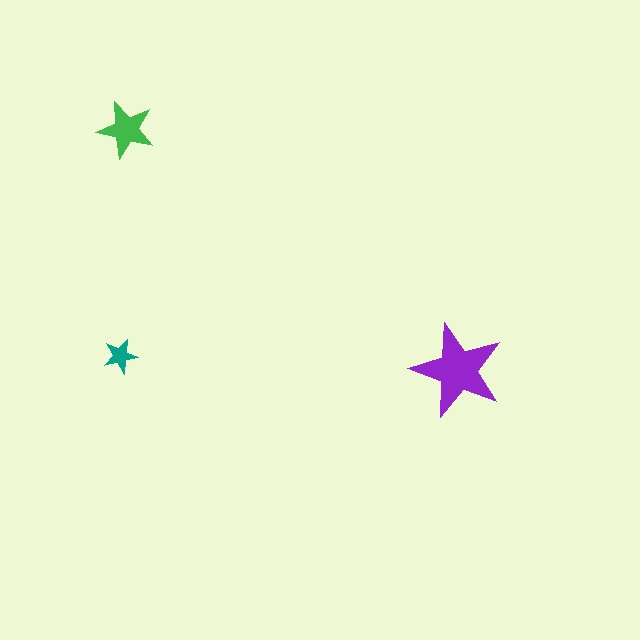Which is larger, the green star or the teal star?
The green one.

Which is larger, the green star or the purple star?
The purple one.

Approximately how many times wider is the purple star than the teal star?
About 2.5 times wider.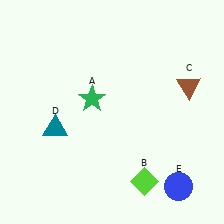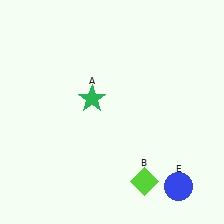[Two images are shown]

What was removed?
The teal triangle (D), the brown triangle (C) were removed in Image 2.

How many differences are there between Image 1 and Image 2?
There are 2 differences between the two images.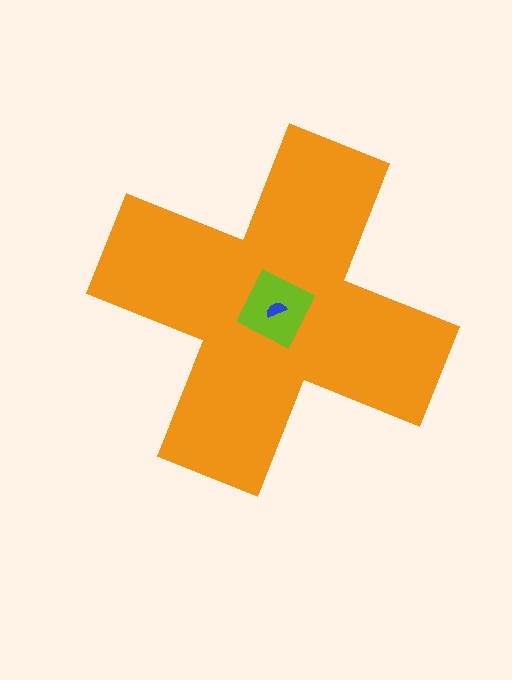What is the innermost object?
The blue semicircle.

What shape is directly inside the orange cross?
The lime diamond.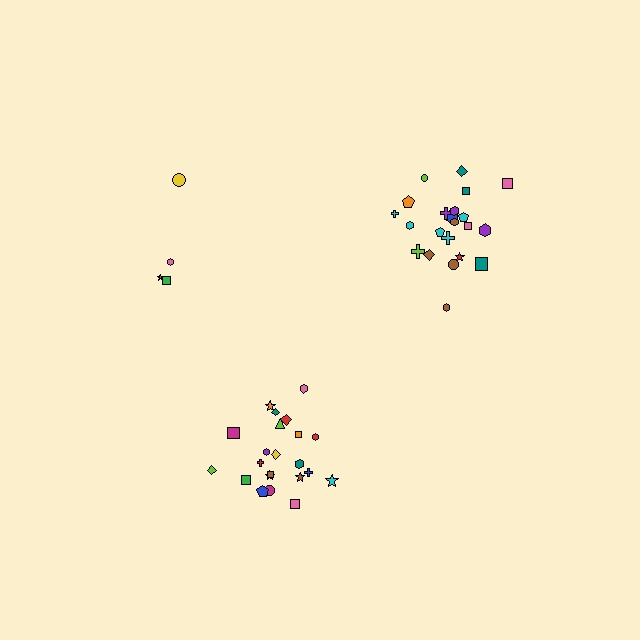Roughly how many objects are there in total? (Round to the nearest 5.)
Roughly 50 objects in total.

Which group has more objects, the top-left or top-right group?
The top-right group.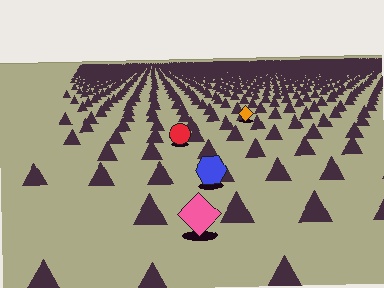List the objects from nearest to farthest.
From nearest to farthest: the pink diamond, the blue hexagon, the red circle, the orange diamond.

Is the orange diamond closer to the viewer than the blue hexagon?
No. The blue hexagon is closer — you can tell from the texture gradient: the ground texture is coarser near it.